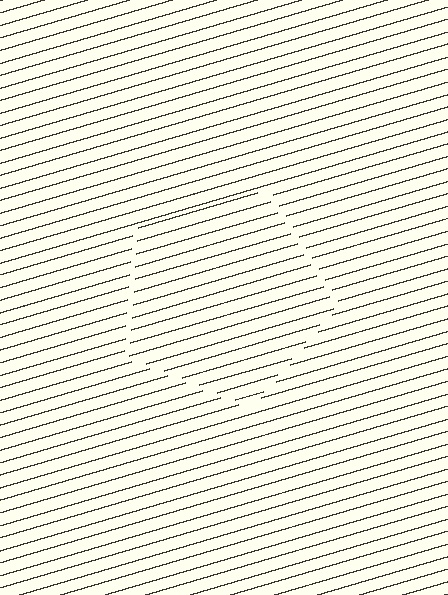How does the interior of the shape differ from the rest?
The interior of the shape contains the same grating, shifted by half a period — the contour is defined by the phase discontinuity where line-ends from the inner and outer gratings abut.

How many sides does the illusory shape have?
5 sides — the line-ends trace a pentagon.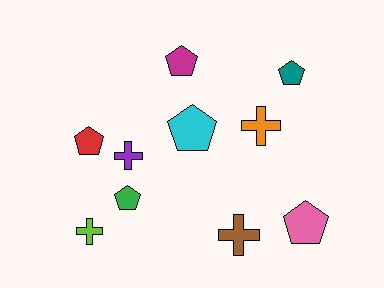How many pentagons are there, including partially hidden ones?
There are 6 pentagons.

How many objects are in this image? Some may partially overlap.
There are 10 objects.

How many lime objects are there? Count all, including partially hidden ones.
There is 1 lime object.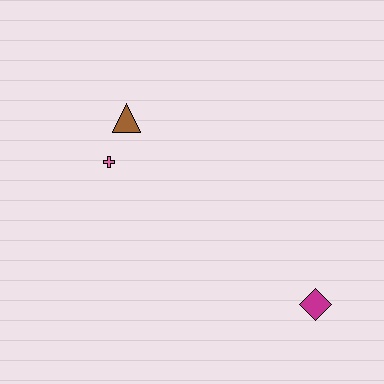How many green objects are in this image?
There are no green objects.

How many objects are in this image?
There are 3 objects.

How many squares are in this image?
There are no squares.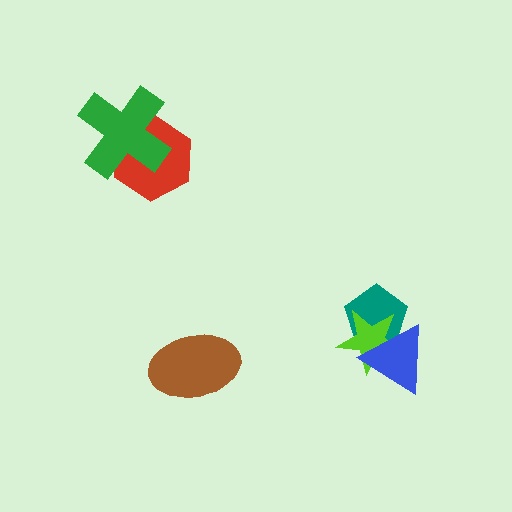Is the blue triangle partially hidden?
No, no other shape covers it.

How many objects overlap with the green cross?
1 object overlaps with the green cross.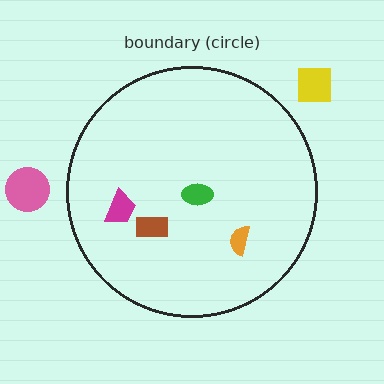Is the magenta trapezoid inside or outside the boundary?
Inside.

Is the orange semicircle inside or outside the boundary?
Inside.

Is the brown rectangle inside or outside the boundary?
Inside.